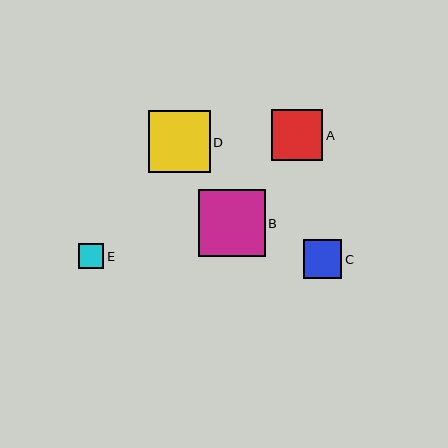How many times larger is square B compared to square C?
Square B is approximately 1.8 times the size of square C.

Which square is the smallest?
Square E is the smallest with a size of approximately 25 pixels.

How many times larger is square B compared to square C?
Square B is approximately 1.8 times the size of square C.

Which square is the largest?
Square B is the largest with a size of approximately 67 pixels.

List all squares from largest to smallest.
From largest to smallest: B, D, A, C, E.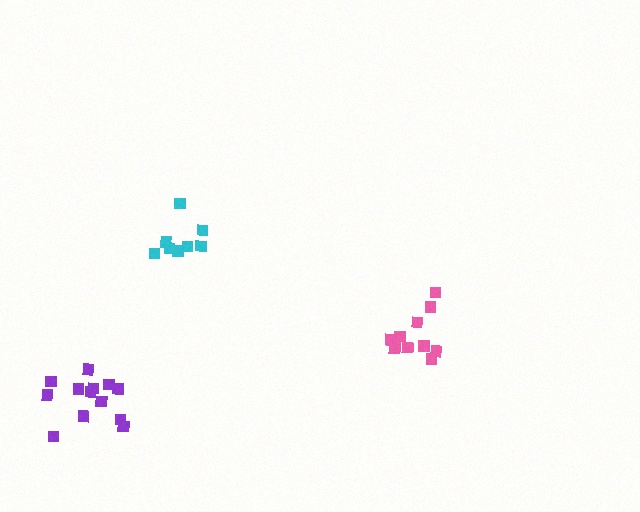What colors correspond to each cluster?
The clusters are colored: purple, pink, cyan.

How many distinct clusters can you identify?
There are 3 distinct clusters.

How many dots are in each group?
Group 1: 13 dots, Group 2: 10 dots, Group 3: 8 dots (31 total).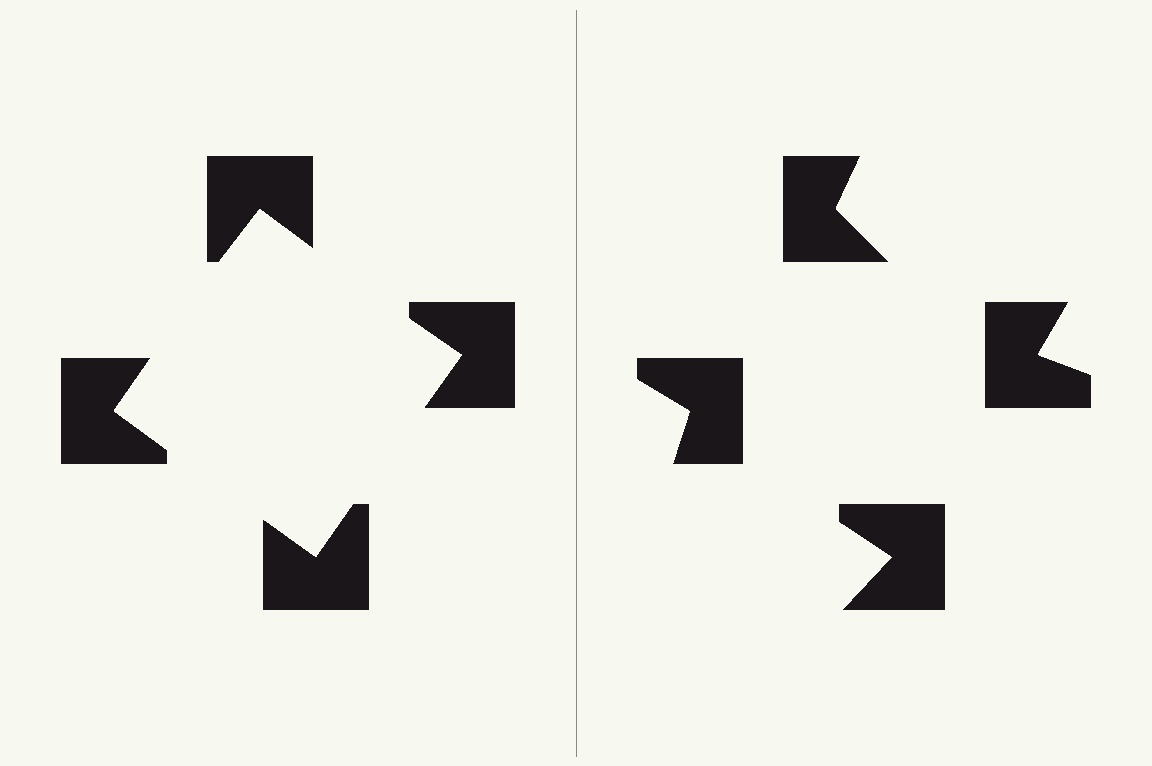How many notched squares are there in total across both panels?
8 — 4 on each side.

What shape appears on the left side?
An illusory square.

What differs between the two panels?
The notched squares are positioned identically on both sides; only the wedge orientations differ. On the left they align to a square; on the right they are misaligned.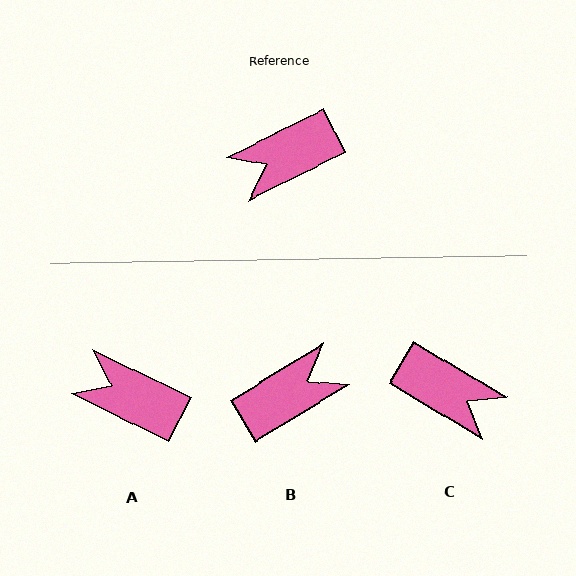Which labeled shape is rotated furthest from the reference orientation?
B, about 175 degrees away.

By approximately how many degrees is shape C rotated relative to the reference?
Approximately 123 degrees counter-clockwise.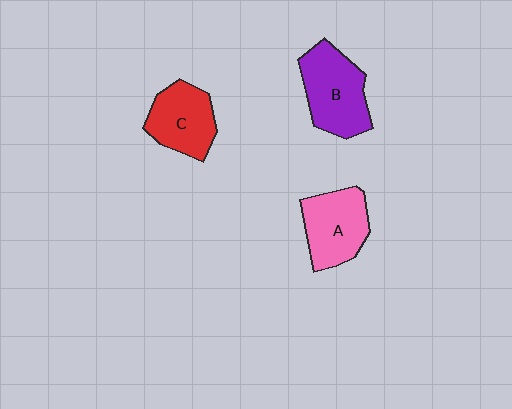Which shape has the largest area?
Shape B (purple).